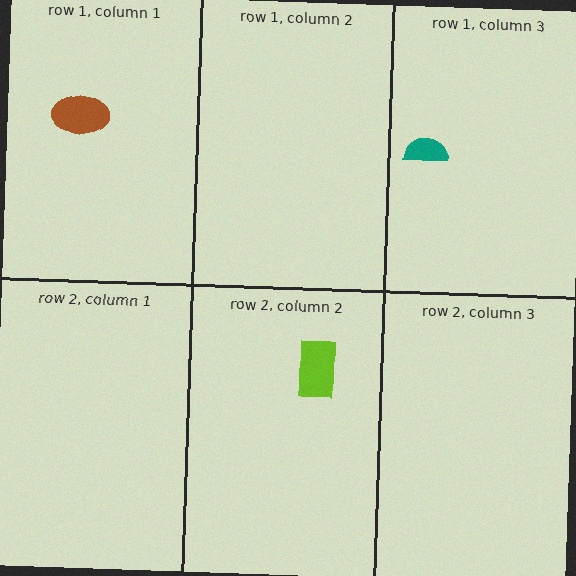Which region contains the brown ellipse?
The row 1, column 1 region.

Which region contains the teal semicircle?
The row 1, column 3 region.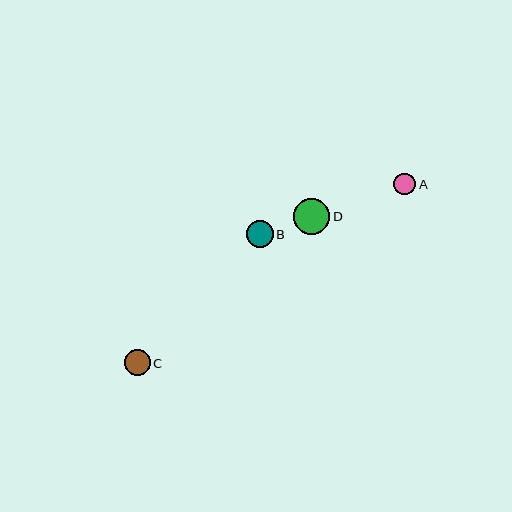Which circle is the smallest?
Circle A is the smallest with a size of approximately 22 pixels.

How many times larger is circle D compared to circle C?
Circle D is approximately 1.4 times the size of circle C.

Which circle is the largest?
Circle D is the largest with a size of approximately 36 pixels.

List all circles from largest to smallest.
From largest to smallest: D, B, C, A.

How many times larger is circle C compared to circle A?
Circle C is approximately 1.2 times the size of circle A.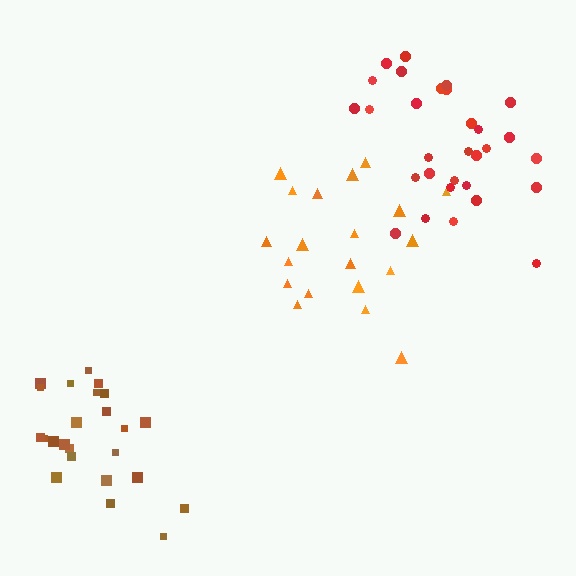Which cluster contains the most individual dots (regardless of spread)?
Red (31).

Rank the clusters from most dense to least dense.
brown, red, orange.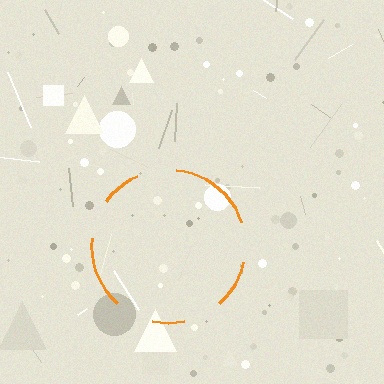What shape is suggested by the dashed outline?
The dashed outline suggests a circle.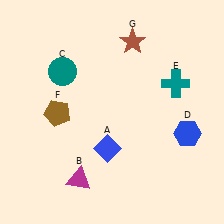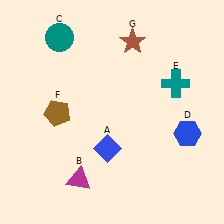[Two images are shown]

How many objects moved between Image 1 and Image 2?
1 object moved between the two images.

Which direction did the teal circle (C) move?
The teal circle (C) moved up.